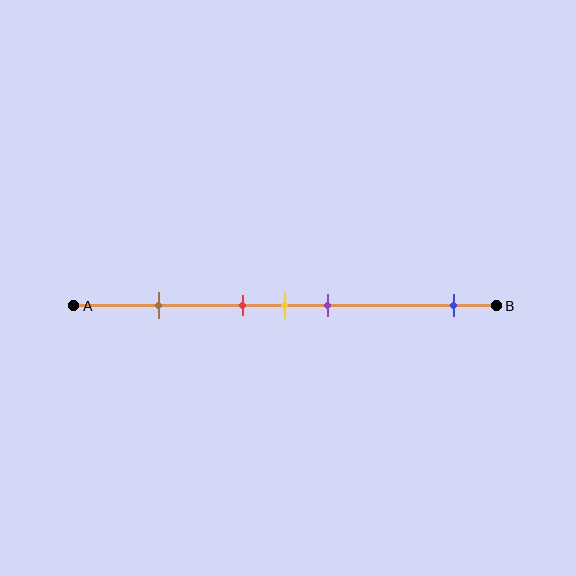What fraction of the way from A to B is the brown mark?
The brown mark is approximately 20% (0.2) of the way from A to B.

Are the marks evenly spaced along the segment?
No, the marks are not evenly spaced.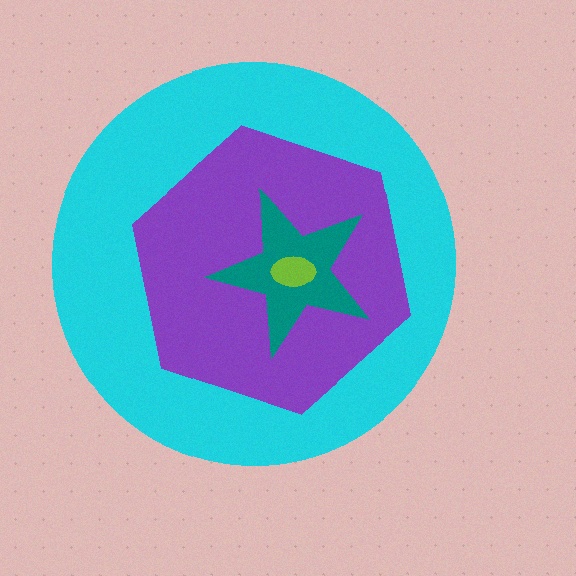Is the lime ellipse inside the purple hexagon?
Yes.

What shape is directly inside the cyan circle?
The purple hexagon.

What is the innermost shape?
The lime ellipse.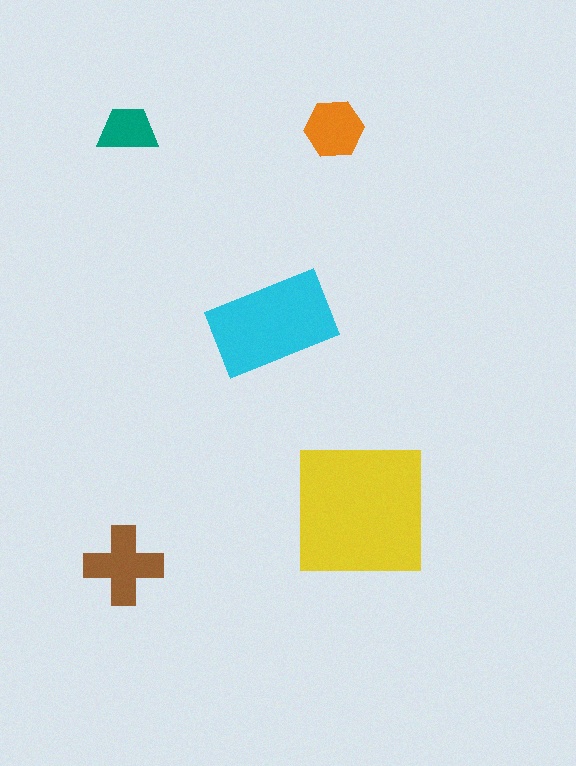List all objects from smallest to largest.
The teal trapezoid, the orange hexagon, the brown cross, the cyan rectangle, the yellow square.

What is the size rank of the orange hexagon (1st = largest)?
4th.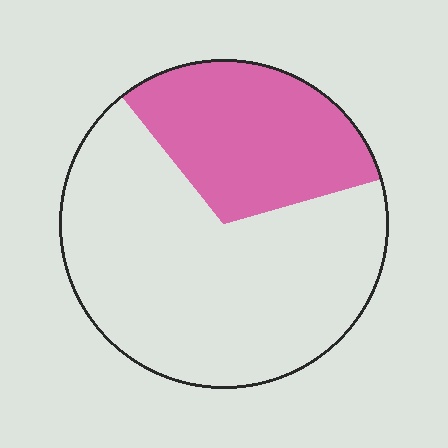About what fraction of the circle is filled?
About one third (1/3).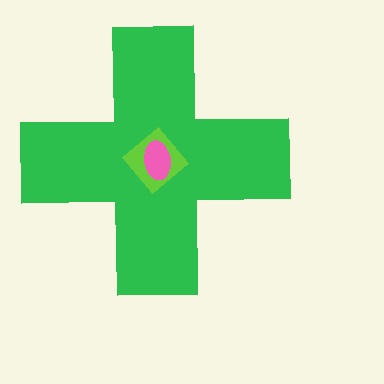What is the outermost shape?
The green cross.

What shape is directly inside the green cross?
The lime diamond.